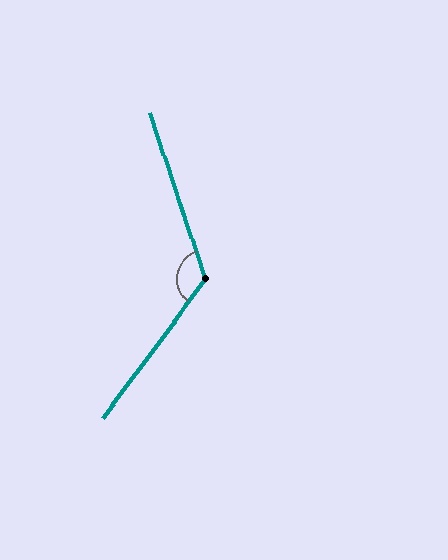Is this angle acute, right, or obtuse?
It is obtuse.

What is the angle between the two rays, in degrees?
Approximately 125 degrees.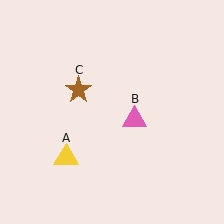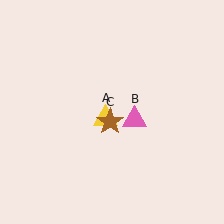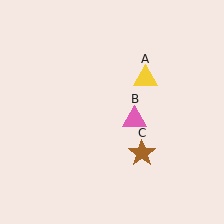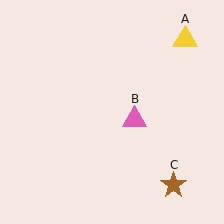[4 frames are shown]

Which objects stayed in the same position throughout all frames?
Pink triangle (object B) remained stationary.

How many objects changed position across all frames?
2 objects changed position: yellow triangle (object A), brown star (object C).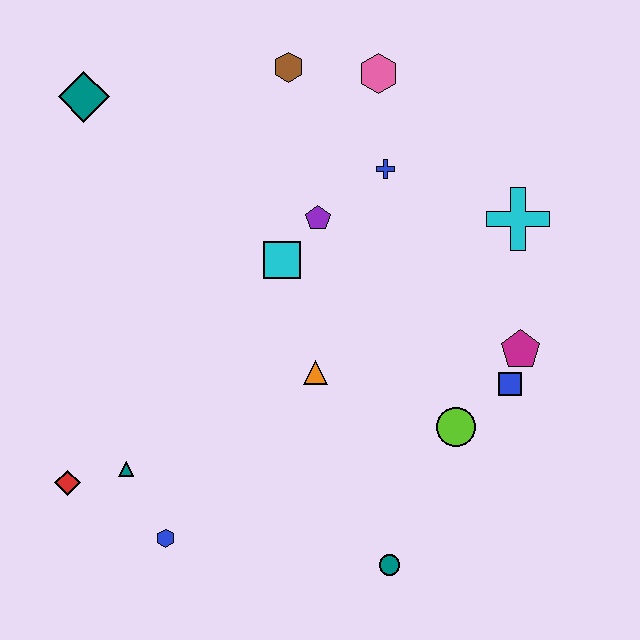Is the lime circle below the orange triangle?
Yes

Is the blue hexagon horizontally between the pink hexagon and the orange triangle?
No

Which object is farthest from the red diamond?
The cyan cross is farthest from the red diamond.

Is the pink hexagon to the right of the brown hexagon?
Yes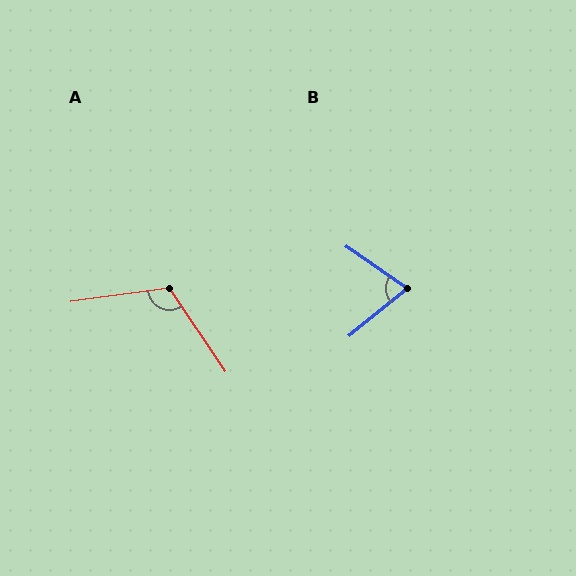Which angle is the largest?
A, at approximately 116 degrees.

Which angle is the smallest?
B, at approximately 74 degrees.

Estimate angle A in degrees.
Approximately 116 degrees.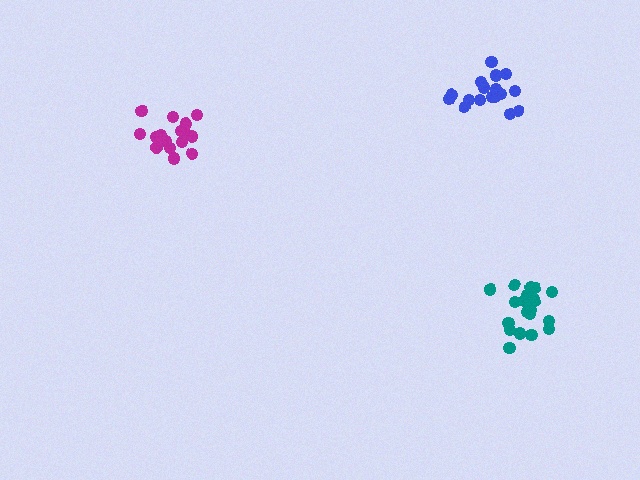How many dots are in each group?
Group 1: 16 dots, Group 2: 20 dots, Group 3: 17 dots (53 total).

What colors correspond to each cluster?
The clusters are colored: magenta, teal, blue.